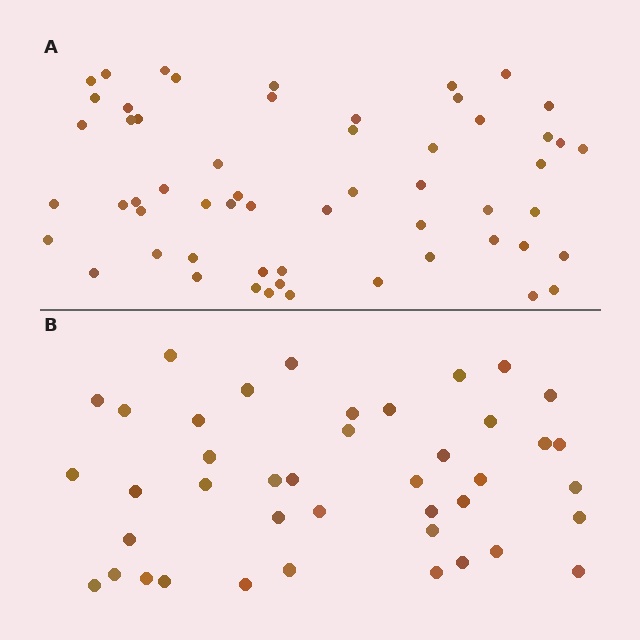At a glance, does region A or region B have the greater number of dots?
Region A (the top region) has more dots.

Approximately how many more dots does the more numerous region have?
Region A has approximately 15 more dots than region B.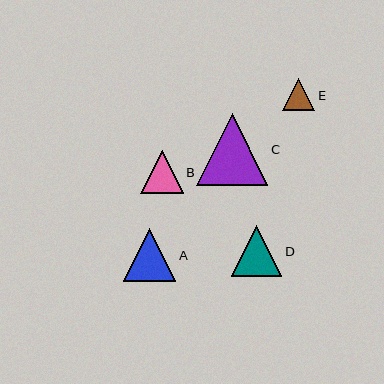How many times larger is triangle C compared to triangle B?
Triangle C is approximately 1.7 times the size of triangle B.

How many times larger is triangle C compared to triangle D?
Triangle C is approximately 1.4 times the size of triangle D.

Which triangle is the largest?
Triangle C is the largest with a size of approximately 71 pixels.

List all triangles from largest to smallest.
From largest to smallest: C, A, D, B, E.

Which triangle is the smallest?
Triangle E is the smallest with a size of approximately 32 pixels.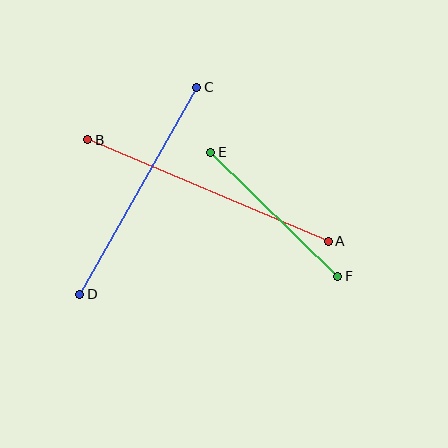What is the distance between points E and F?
The distance is approximately 177 pixels.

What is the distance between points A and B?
The distance is approximately 261 pixels.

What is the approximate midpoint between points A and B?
The midpoint is at approximately (208, 191) pixels.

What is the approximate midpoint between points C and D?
The midpoint is at approximately (138, 191) pixels.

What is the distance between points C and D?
The distance is approximately 238 pixels.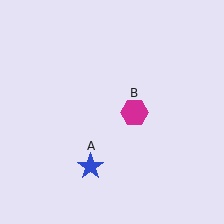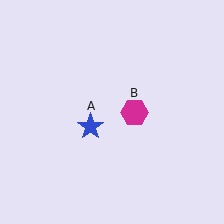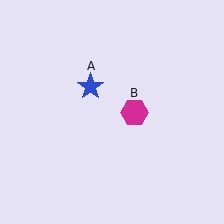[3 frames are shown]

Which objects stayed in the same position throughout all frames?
Magenta hexagon (object B) remained stationary.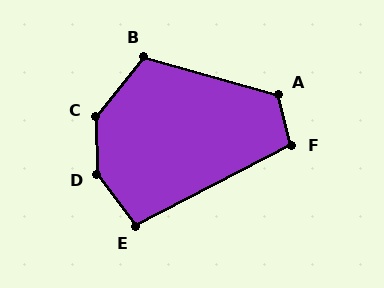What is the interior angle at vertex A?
Approximately 120 degrees (obtuse).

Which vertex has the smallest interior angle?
E, at approximately 99 degrees.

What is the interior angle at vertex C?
Approximately 141 degrees (obtuse).